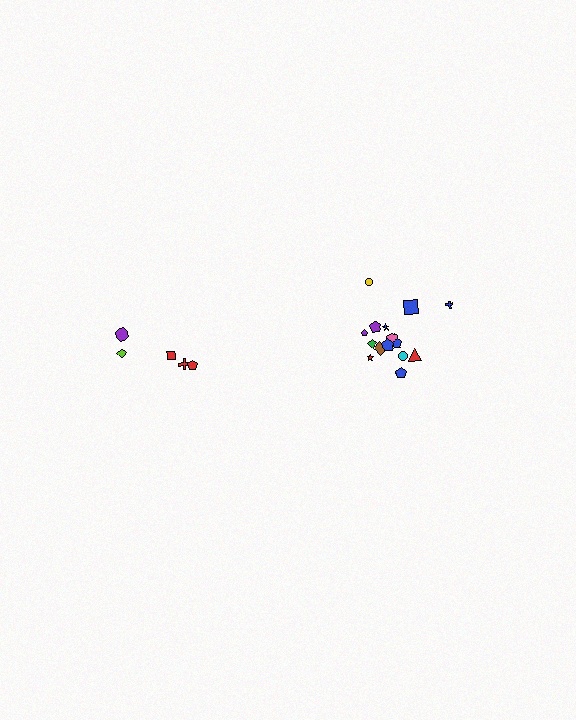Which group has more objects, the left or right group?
The right group.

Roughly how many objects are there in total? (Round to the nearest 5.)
Roughly 20 objects in total.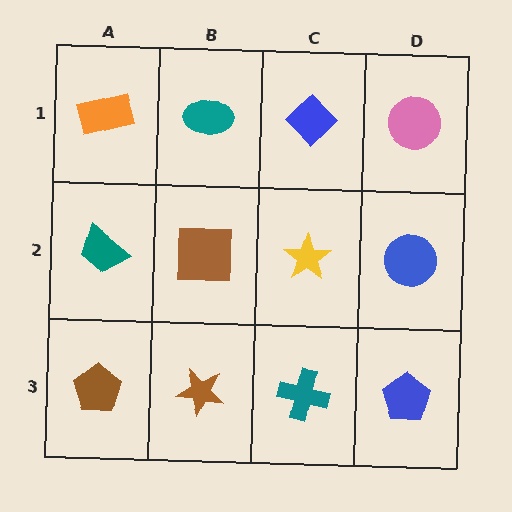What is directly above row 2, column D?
A pink circle.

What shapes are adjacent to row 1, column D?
A blue circle (row 2, column D), a blue diamond (row 1, column C).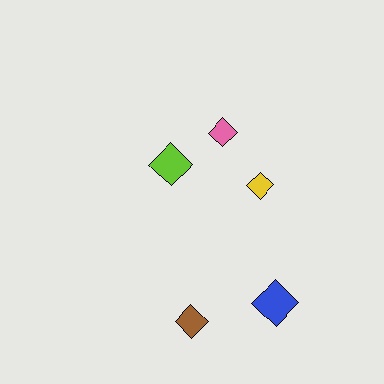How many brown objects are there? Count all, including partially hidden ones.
There is 1 brown object.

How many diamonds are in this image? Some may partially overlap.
There are 5 diamonds.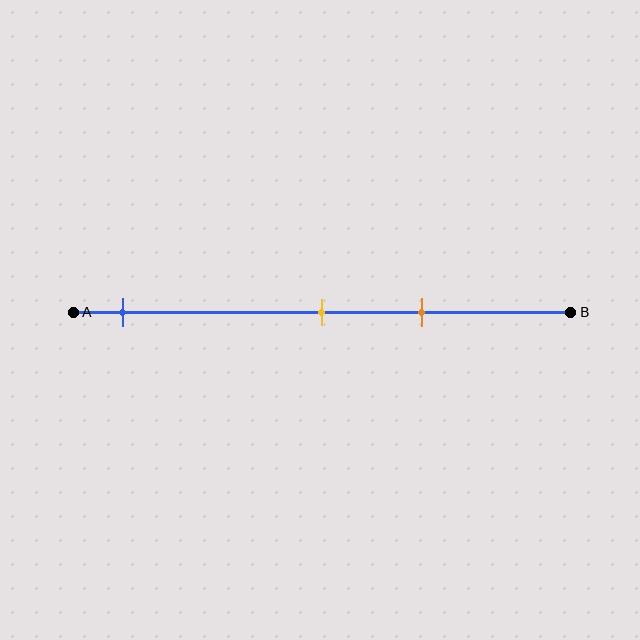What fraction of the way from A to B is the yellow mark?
The yellow mark is approximately 50% (0.5) of the way from A to B.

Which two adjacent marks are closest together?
The yellow and orange marks are the closest adjacent pair.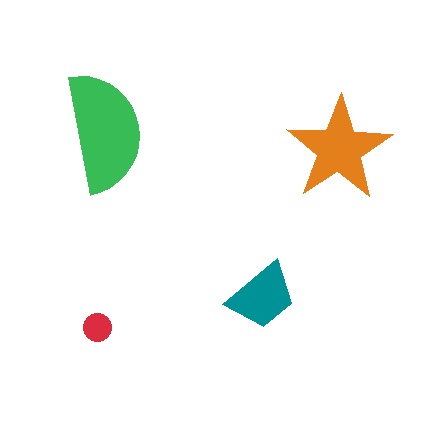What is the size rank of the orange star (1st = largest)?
2nd.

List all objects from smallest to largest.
The red circle, the teal trapezoid, the orange star, the green semicircle.